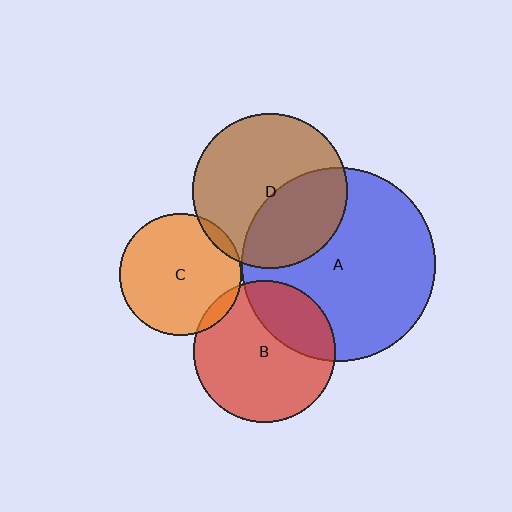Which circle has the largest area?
Circle A (blue).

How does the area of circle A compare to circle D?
Approximately 1.6 times.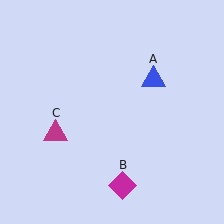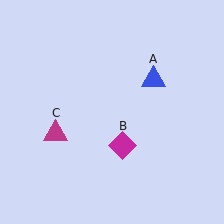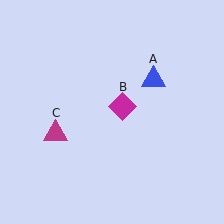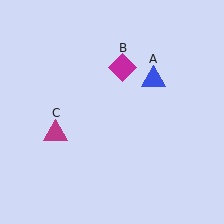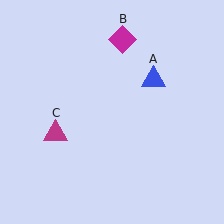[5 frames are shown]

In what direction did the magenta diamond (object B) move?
The magenta diamond (object B) moved up.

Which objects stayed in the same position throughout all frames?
Blue triangle (object A) and magenta triangle (object C) remained stationary.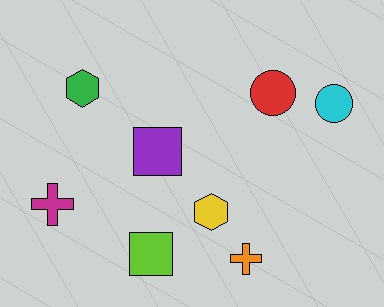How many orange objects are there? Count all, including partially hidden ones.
There is 1 orange object.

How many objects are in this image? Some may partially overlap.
There are 8 objects.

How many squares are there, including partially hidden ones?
There are 2 squares.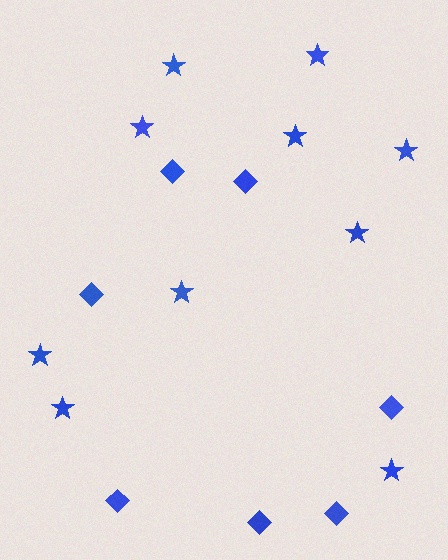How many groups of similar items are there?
There are 2 groups: one group of diamonds (7) and one group of stars (10).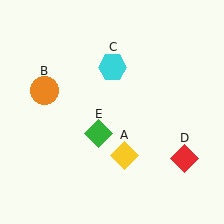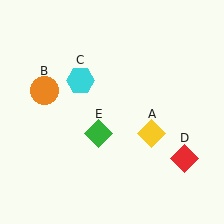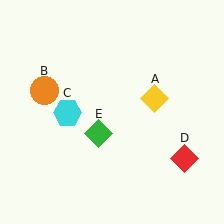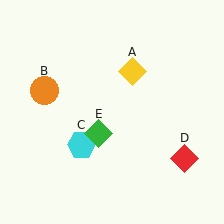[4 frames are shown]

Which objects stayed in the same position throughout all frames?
Orange circle (object B) and red diamond (object D) and green diamond (object E) remained stationary.